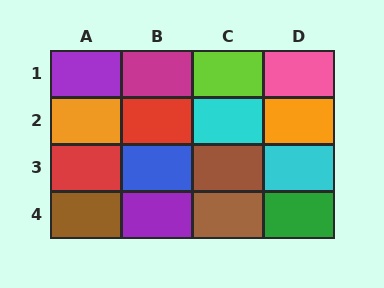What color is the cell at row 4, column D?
Green.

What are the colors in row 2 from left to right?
Orange, red, cyan, orange.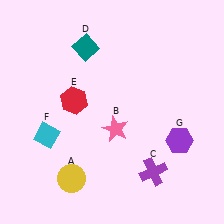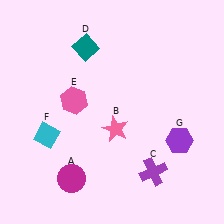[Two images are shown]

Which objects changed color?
A changed from yellow to magenta. E changed from red to pink.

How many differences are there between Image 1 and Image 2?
There are 2 differences between the two images.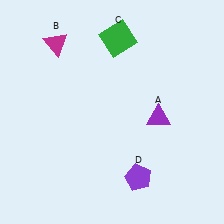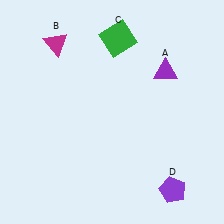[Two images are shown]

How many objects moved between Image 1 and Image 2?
2 objects moved between the two images.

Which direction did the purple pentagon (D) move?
The purple pentagon (D) moved right.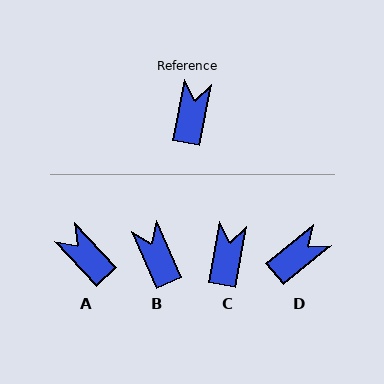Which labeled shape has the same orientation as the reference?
C.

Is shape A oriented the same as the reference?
No, it is off by about 53 degrees.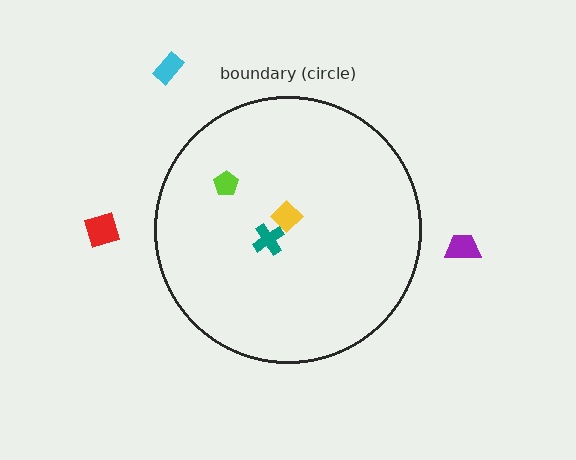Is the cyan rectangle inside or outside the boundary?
Outside.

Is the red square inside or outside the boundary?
Outside.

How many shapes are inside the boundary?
3 inside, 3 outside.